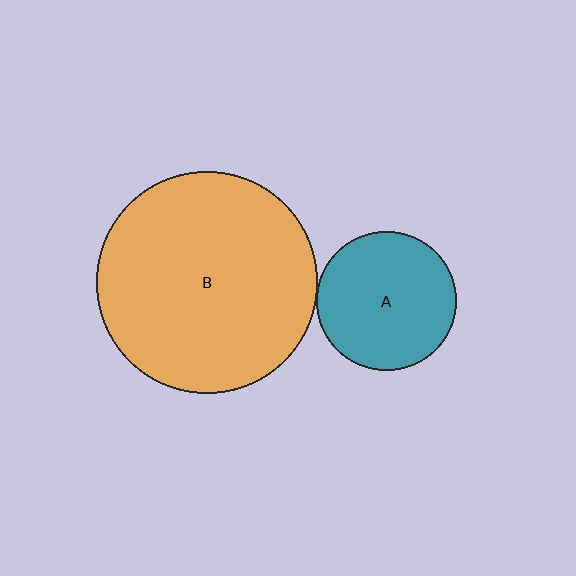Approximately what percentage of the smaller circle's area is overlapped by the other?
Approximately 5%.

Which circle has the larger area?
Circle B (orange).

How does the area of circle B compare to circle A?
Approximately 2.5 times.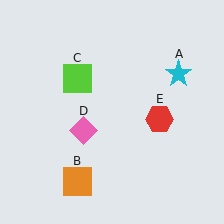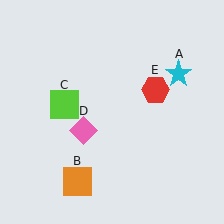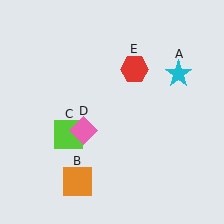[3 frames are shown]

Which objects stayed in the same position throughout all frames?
Cyan star (object A) and orange square (object B) and pink diamond (object D) remained stationary.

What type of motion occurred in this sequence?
The lime square (object C), red hexagon (object E) rotated counterclockwise around the center of the scene.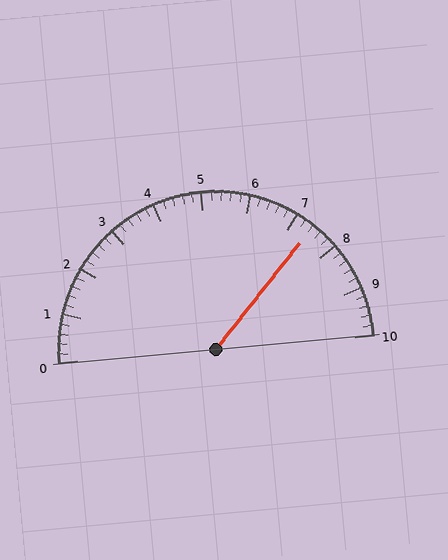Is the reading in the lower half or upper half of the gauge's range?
The reading is in the upper half of the range (0 to 10).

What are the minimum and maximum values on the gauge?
The gauge ranges from 0 to 10.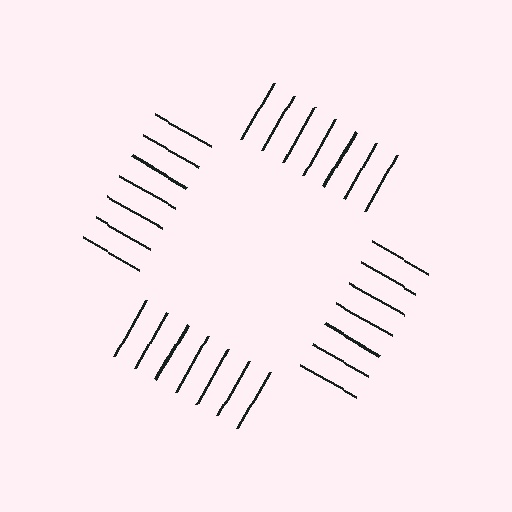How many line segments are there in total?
28 — 7 along each of the 4 edges.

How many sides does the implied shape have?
4 sides — the line-ends trace a square.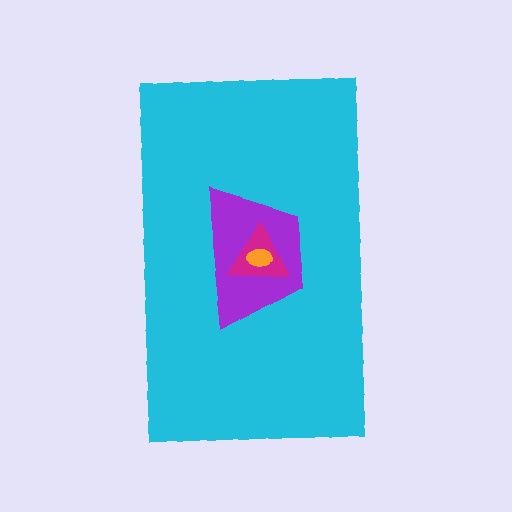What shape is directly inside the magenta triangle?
The orange ellipse.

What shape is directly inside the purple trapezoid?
The magenta triangle.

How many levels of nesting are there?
4.